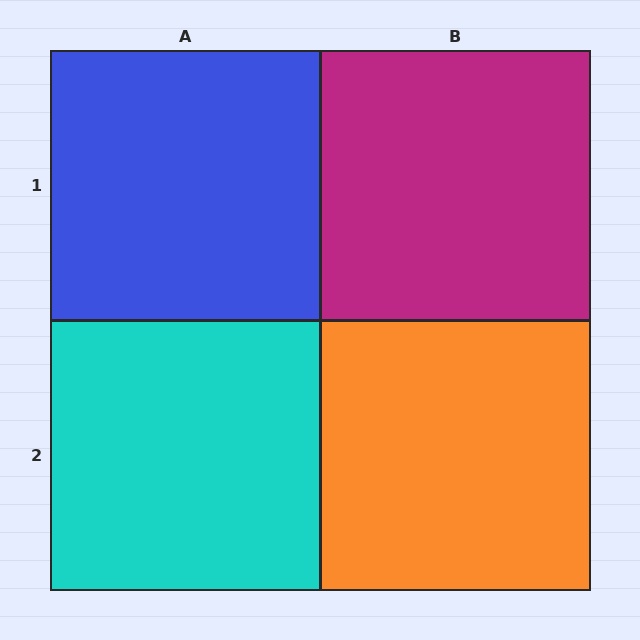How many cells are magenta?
1 cell is magenta.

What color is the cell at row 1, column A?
Blue.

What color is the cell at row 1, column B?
Magenta.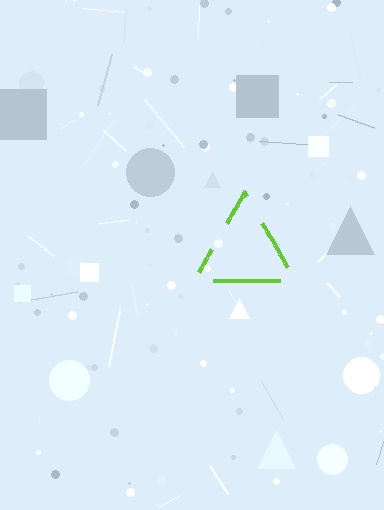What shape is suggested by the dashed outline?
The dashed outline suggests a triangle.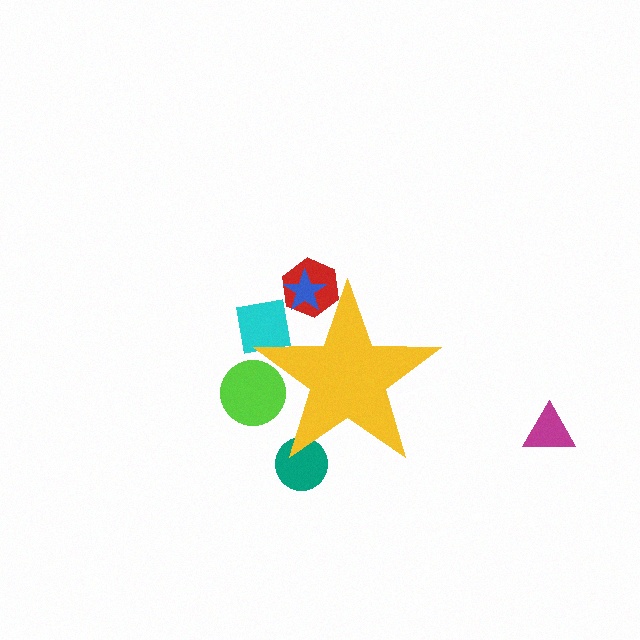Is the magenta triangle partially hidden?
No, the magenta triangle is fully visible.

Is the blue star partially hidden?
Yes, the blue star is partially hidden behind the yellow star.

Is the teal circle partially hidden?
Yes, the teal circle is partially hidden behind the yellow star.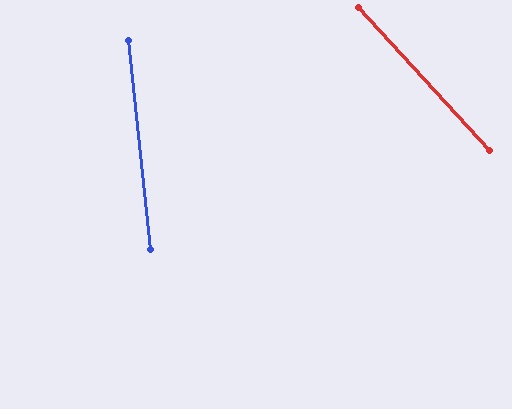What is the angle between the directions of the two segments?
Approximately 36 degrees.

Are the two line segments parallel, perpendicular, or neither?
Neither parallel nor perpendicular — they differ by about 36°.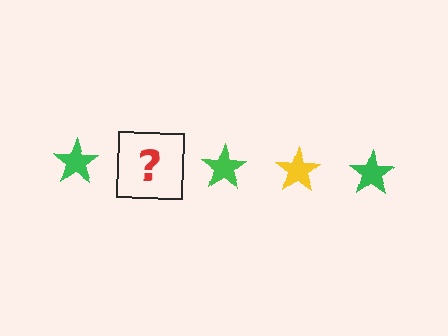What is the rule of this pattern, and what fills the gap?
The rule is that the pattern cycles through green, yellow stars. The gap should be filled with a yellow star.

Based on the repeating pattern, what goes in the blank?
The blank should be a yellow star.